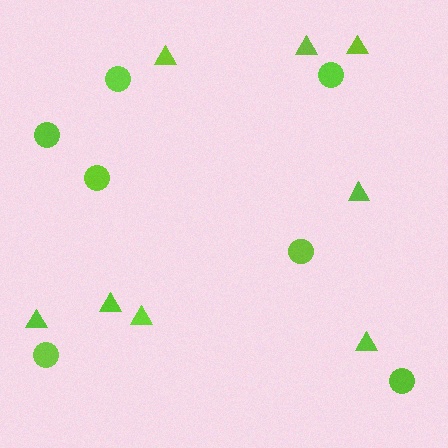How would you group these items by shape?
There are 2 groups: one group of triangles (8) and one group of circles (7).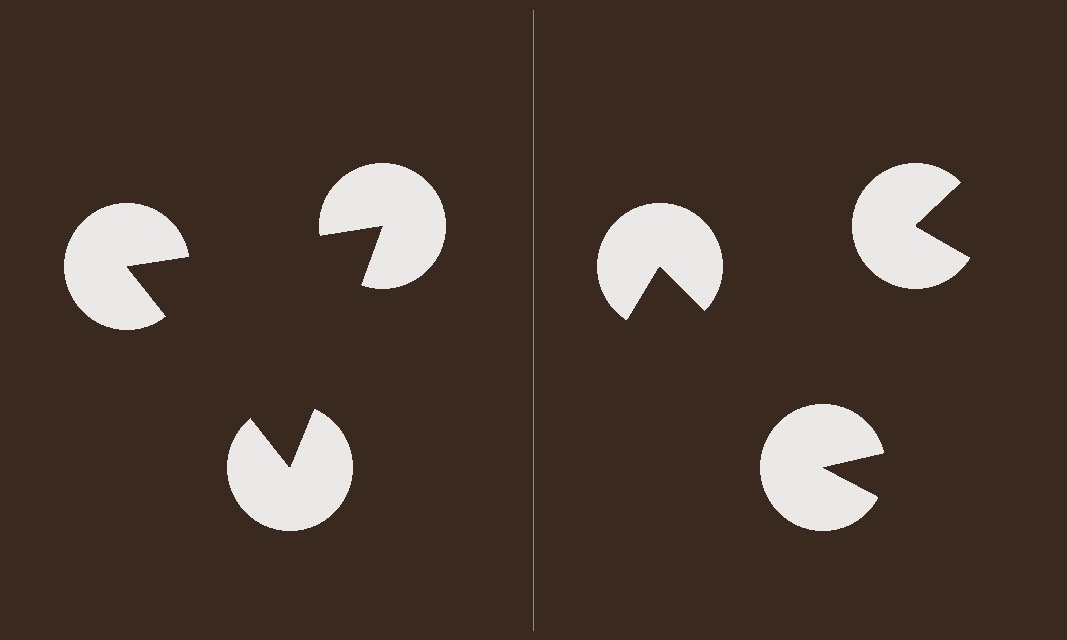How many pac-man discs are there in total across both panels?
6 — 3 on each side.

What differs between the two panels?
The pac-man discs are positioned identically on both sides; only the wedge orientations differ. On the left they align to a triangle; on the right they are misaligned.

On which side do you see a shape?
An illusory triangle appears on the left side. On the right side the wedge cuts are rotated, so no coherent shape forms.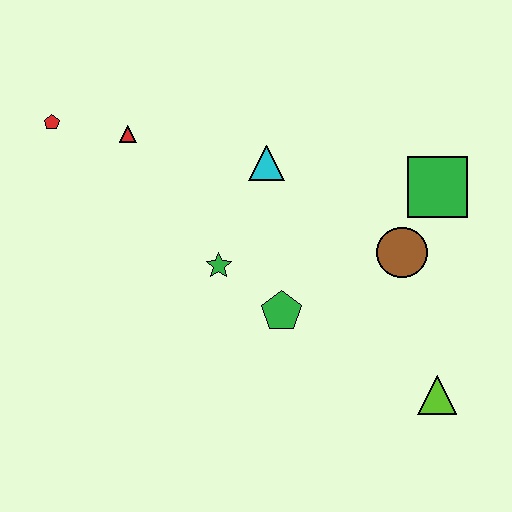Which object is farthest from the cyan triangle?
The lime triangle is farthest from the cyan triangle.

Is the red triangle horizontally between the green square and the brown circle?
No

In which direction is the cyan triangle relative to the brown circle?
The cyan triangle is to the left of the brown circle.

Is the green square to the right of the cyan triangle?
Yes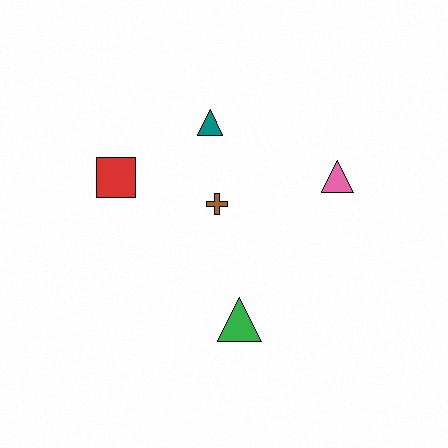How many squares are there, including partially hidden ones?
There is 1 square.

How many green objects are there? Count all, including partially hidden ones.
There is 1 green object.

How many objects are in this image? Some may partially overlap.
There are 5 objects.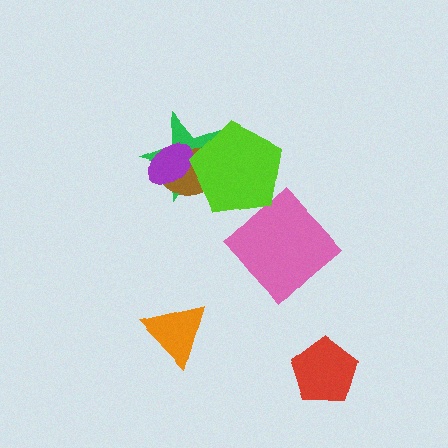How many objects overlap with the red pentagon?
0 objects overlap with the red pentagon.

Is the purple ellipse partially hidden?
Yes, it is partially covered by another shape.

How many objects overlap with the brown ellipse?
3 objects overlap with the brown ellipse.